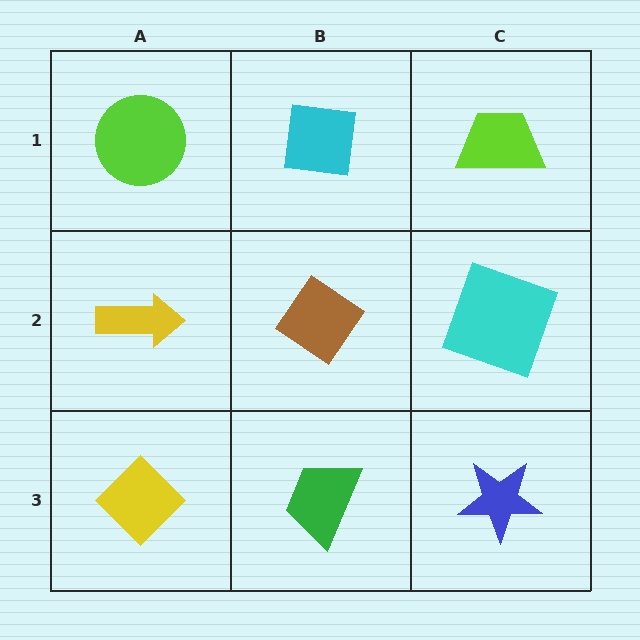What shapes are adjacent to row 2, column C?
A lime trapezoid (row 1, column C), a blue star (row 3, column C), a brown diamond (row 2, column B).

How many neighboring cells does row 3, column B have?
3.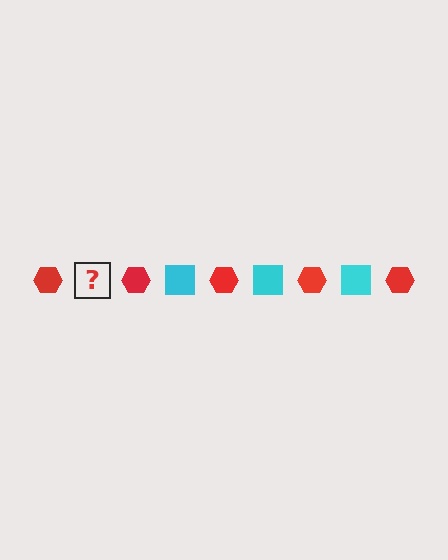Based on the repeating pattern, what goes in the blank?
The blank should be a cyan square.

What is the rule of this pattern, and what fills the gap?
The rule is that the pattern alternates between red hexagon and cyan square. The gap should be filled with a cyan square.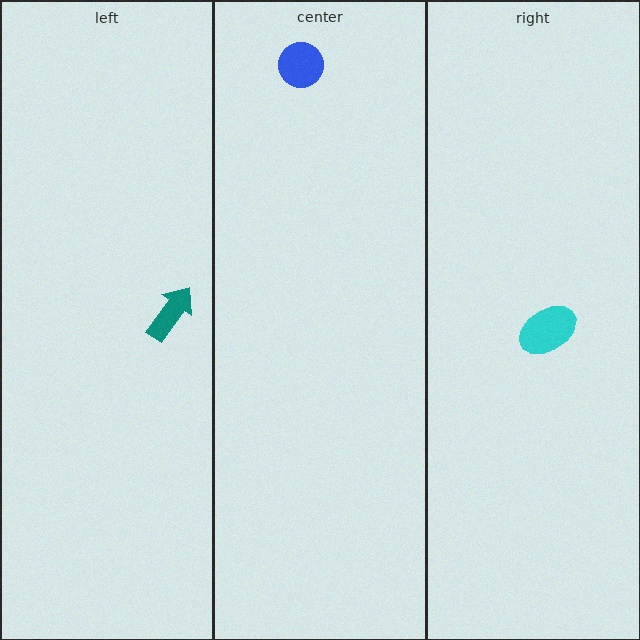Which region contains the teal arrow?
The left region.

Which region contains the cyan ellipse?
The right region.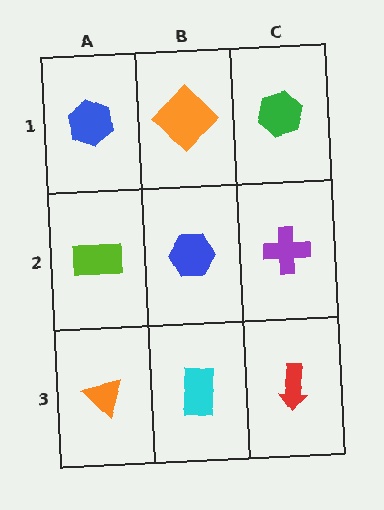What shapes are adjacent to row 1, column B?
A blue hexagon (row 2, column B), a blue hexagon (row 1, column A), a green hexagon (row 1, column C).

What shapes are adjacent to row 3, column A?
A lime rectangle (row 2, column A), a cyan rectangle (row 3, column B).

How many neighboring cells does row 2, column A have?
3.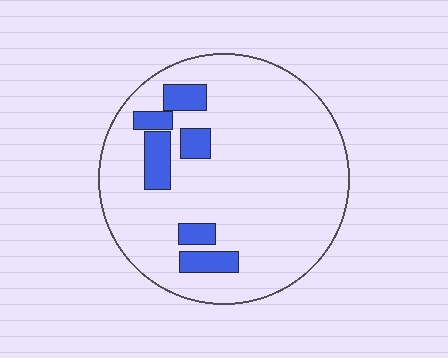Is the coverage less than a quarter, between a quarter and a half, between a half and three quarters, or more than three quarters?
Less than a quarter.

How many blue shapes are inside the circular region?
6.